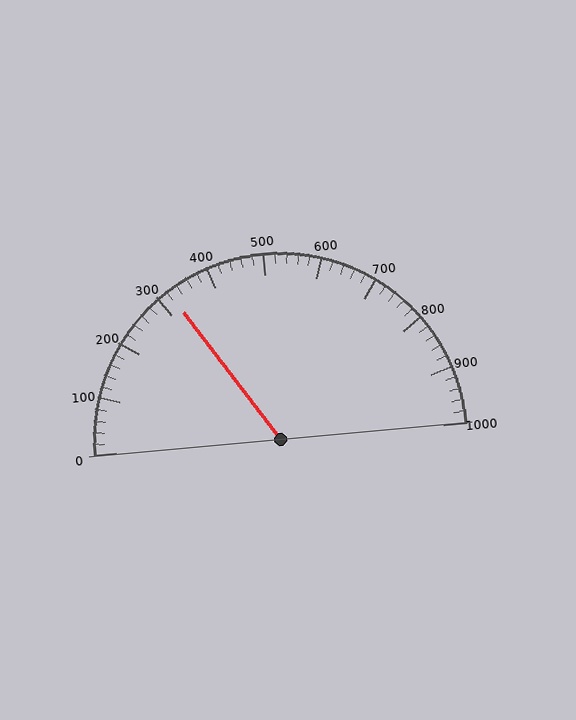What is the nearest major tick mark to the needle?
The nearest major tick mark is 300.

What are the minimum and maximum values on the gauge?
The gauge ranges from 0 to 1000.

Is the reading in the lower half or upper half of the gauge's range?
The reading is in the lower half of the range (0 to 1000).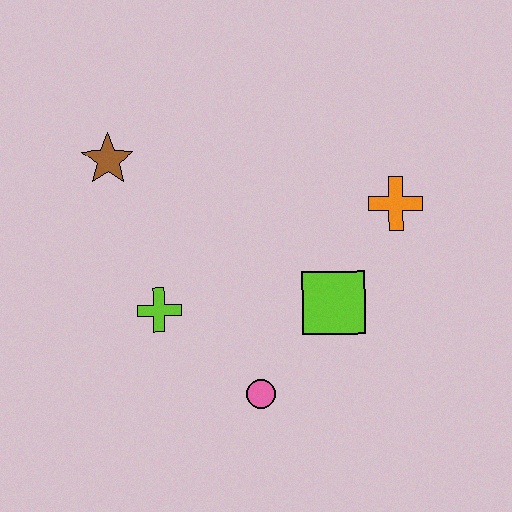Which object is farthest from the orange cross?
The brown star is farthest from the orange cross.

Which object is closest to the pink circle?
The lime square is closest to the pink circle.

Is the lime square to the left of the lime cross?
No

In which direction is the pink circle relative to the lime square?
The pink circle is below the lime square.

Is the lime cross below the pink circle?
No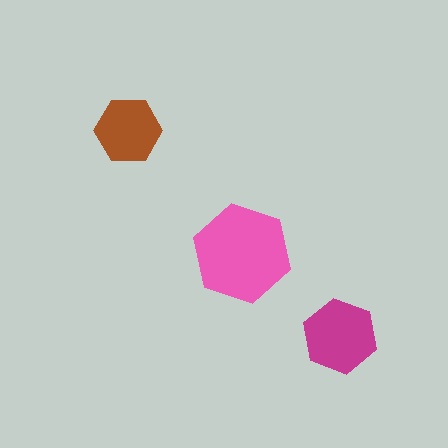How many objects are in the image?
There are 3 objects in the image.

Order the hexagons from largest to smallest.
the pink one, the magenta one, the brown one.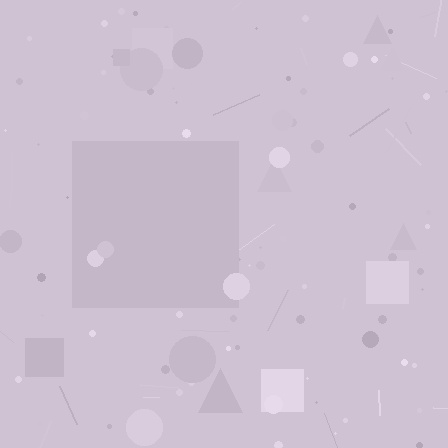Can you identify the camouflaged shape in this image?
The camouflaged shape is a square.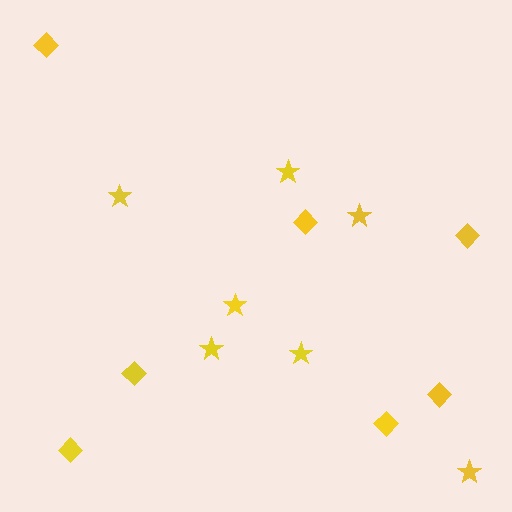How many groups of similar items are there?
There are 2 groups: one group of diamonds (7) and one group of stars (7).